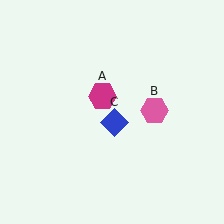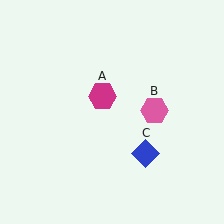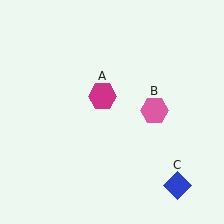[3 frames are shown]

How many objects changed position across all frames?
1 object changed position: blue diamond (object C).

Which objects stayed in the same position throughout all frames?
Magenta hexagon (object A) and pink hexagon (object B) remained stationary.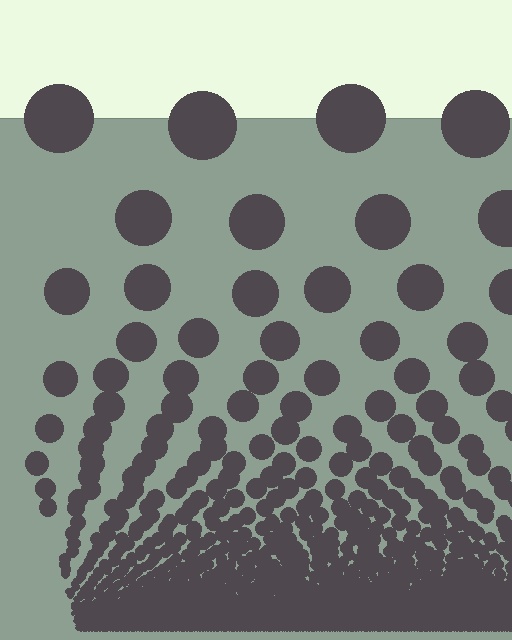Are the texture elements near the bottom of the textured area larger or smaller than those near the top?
Smaller. The gradient is inverted — elements near the bottom are smaller and denser.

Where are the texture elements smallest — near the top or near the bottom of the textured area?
Near the bottom.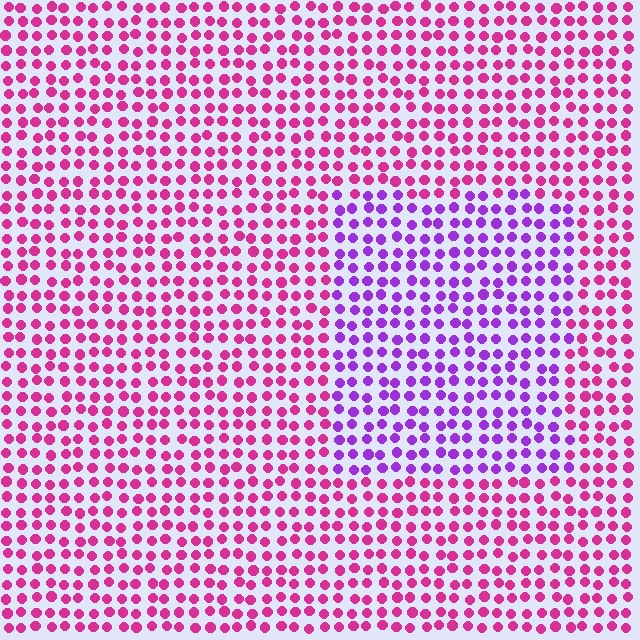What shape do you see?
I see a rectangle.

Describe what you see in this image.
The image is filled with small magenta elements in a uniform arrangement. A rectangle-shaped region is visible where the elements are tinted to a slightly different hue, forming a subtle color boundary.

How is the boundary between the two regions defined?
The boundary is defined purely by a slight shift in hue (about 45 degrees). Spacing, size, and orientation are identical on both sides.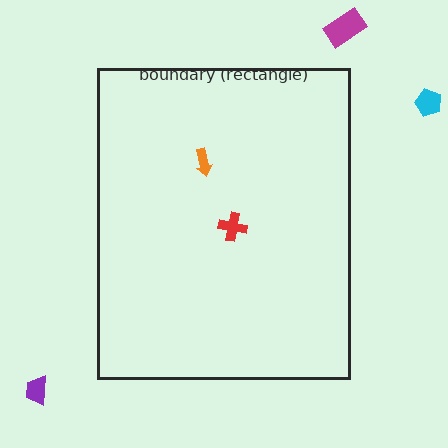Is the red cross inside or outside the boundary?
Inside.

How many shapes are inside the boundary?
2 inside, 3 outside.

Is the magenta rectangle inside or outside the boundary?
Outside.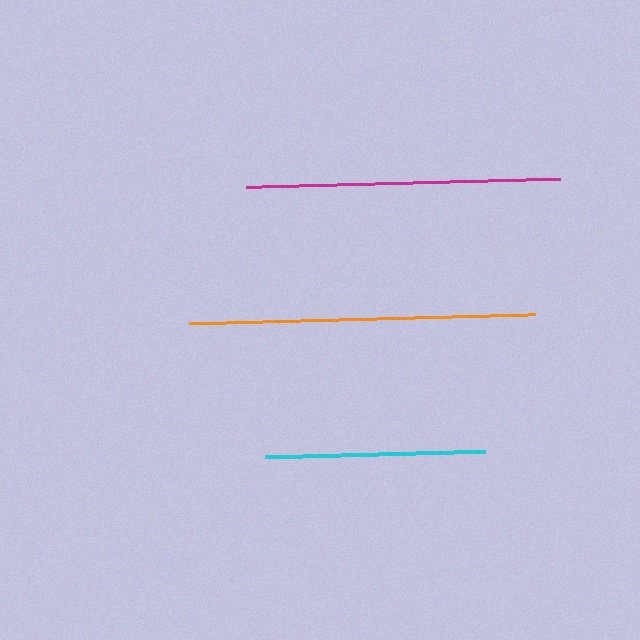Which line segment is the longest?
The orange line is the longest at approximately 346 pixels.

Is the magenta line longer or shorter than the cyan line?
The magenta line is longer than the cyan line.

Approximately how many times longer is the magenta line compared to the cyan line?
The magenta line is approximately 1.4 times the length of the cyan line.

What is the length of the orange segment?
The orange segment is approximately 346 pixels long.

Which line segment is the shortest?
The cyan line is the shortest at approximately 220 pixels.